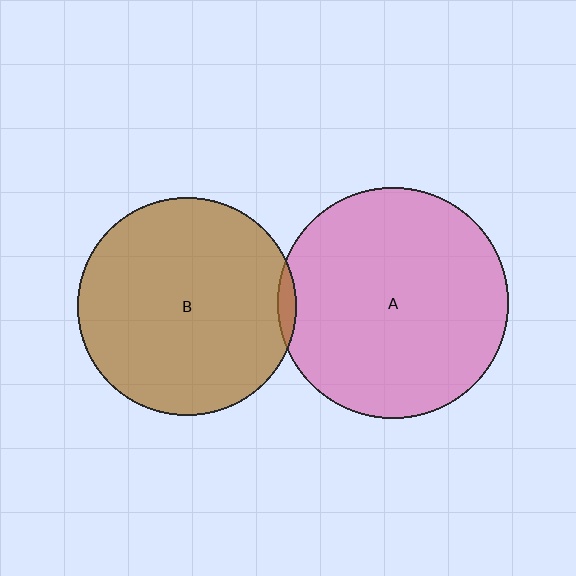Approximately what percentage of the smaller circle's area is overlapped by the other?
Approximately 5%.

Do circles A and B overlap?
Yes.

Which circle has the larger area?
Circle A (pink).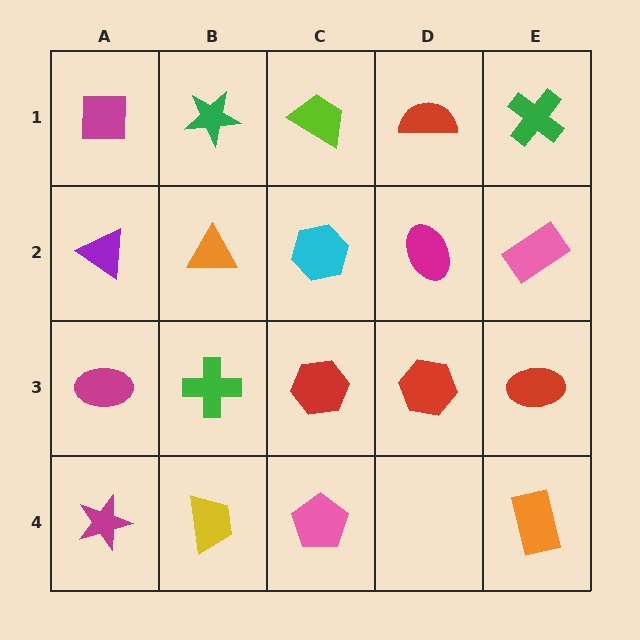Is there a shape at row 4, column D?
No, that cell is empty.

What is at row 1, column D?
A red semicircle.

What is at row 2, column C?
A cyan hexagon.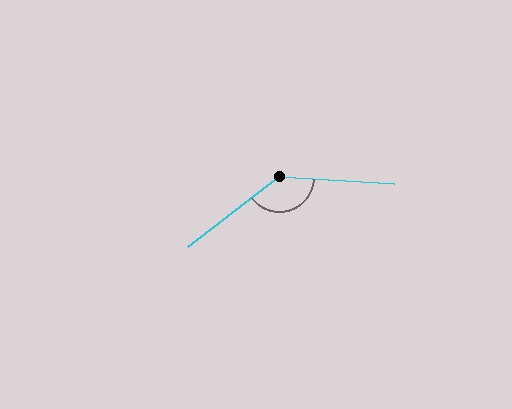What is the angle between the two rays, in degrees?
Approximately 139 degrees.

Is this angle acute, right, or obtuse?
It is obtuse.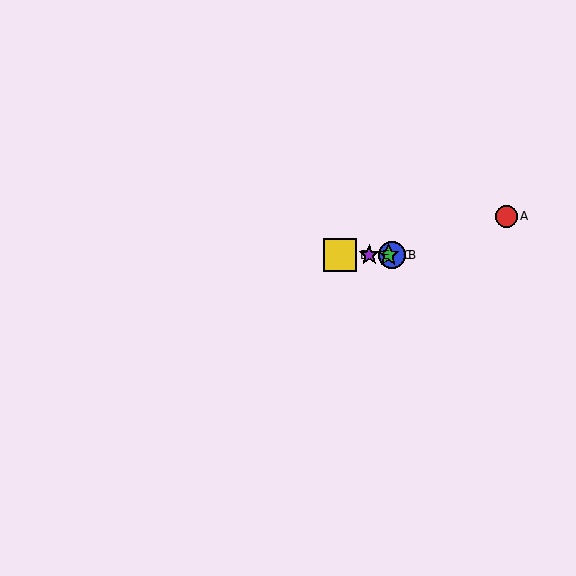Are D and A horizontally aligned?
No, D is at y≈255 and A is at y≈216.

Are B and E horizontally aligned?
Yes, both are at y≈255.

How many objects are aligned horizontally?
4 objects (B, C, D, E) are aligned horizontally.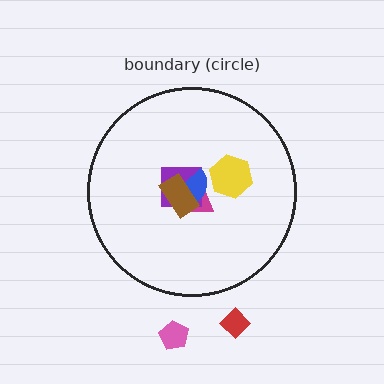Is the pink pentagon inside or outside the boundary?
Outside.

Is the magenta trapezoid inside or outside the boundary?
Inside.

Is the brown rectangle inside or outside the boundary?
Inside.